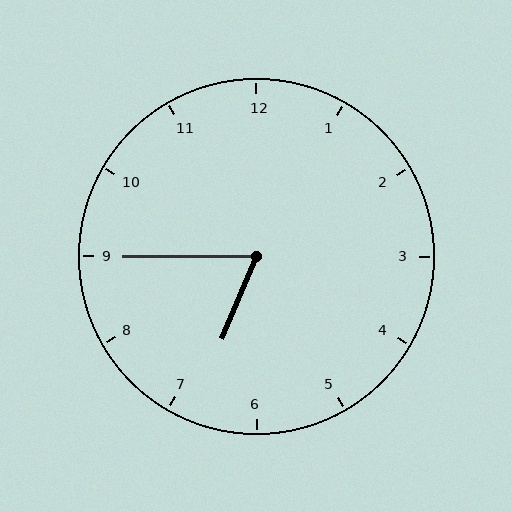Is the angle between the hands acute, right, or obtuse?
It is acute.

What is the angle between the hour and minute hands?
Approximately 68 degrees.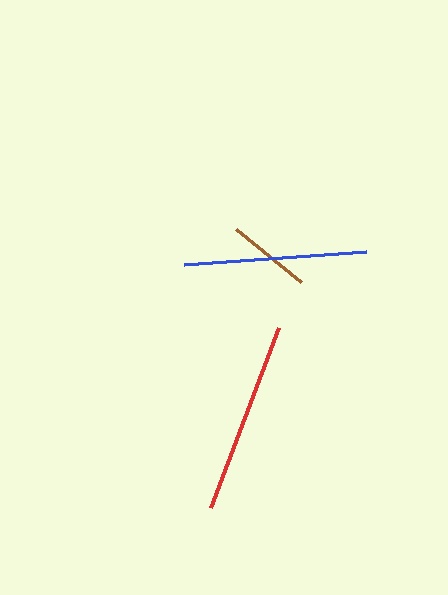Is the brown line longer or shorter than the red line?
The red line is longer than the brown line.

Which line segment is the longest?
The red line is the longest at approximately 192 pixels.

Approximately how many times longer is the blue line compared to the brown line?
The blue line is approximately 2.2 times the length of the brown line.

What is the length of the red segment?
The red segment is approximately 192 pixels long.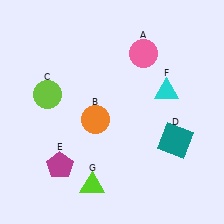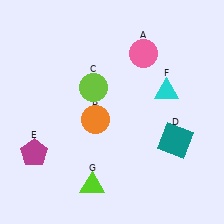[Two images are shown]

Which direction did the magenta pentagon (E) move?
The magenta pentagon (E) moved left.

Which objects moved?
The objects that moved are: the lime circle (C), the magenta pentagon (E).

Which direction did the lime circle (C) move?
The lime circle (C) moved right.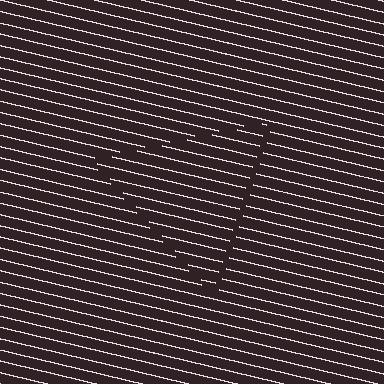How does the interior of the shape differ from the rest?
The interior of the shape contains the same grating, shifted by half a period — the contour is defined by the phase discontinuity where line-ends from the inner and outer gratings abut.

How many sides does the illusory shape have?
3 sides — the line-ends trace a triangle.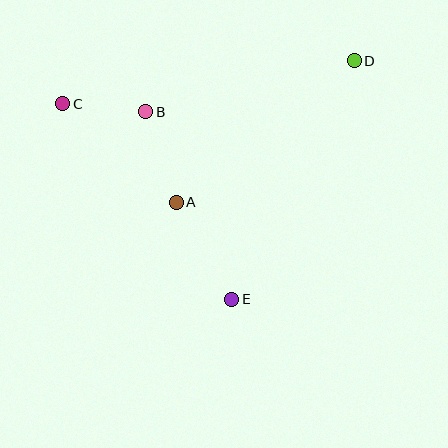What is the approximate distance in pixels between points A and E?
The distance between A and E is approximately 112 pixels.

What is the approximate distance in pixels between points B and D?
The distance between B and D is approximately 215 pixels.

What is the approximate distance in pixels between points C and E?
The distance between C and E is approximately 258 pixels.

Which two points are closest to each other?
Points B and C are closest to each other.